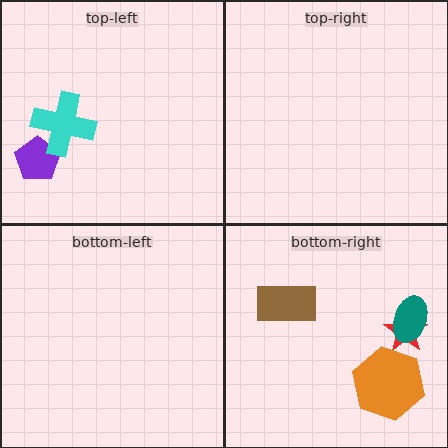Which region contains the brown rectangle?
The bottom-right region.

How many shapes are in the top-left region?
2.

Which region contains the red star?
The bottom-right region.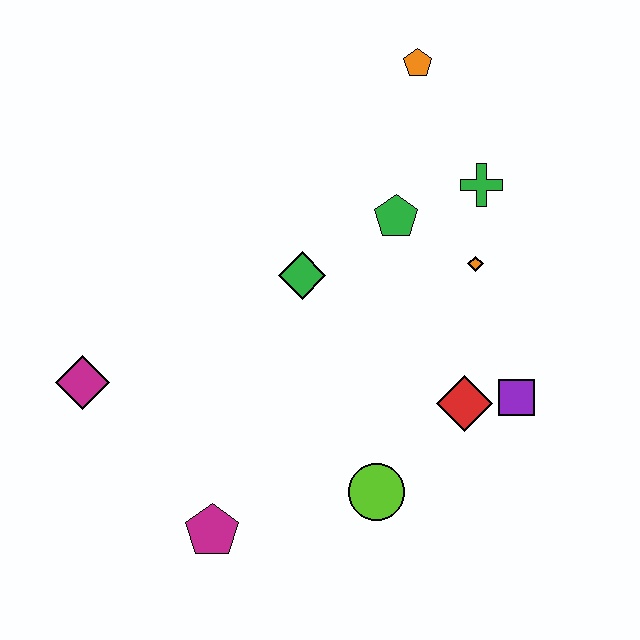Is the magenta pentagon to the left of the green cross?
Yes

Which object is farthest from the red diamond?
The magenta diamond is farthest from the red diamond.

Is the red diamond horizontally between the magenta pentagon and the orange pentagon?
No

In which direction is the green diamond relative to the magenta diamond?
The green diamond is to the right of the magenta diamond.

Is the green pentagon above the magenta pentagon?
Yes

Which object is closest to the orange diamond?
The green cross is closest to the orange diamond.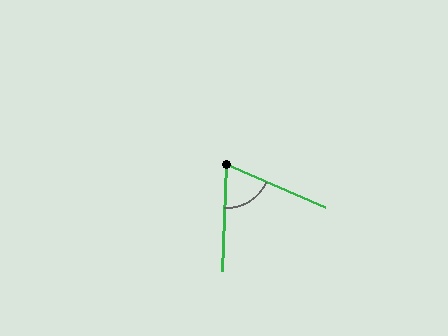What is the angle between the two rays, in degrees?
Approximately 69 degrees.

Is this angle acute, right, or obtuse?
It is acute.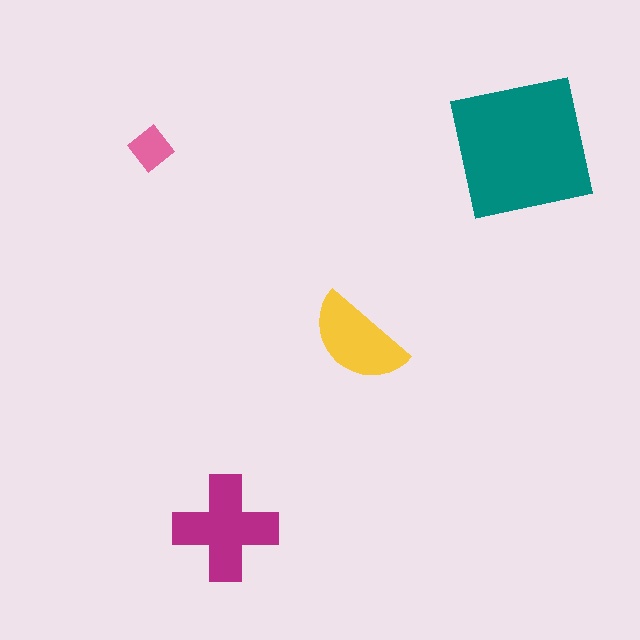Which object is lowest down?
The magenta cross is bottommost.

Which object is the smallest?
The pink diamond.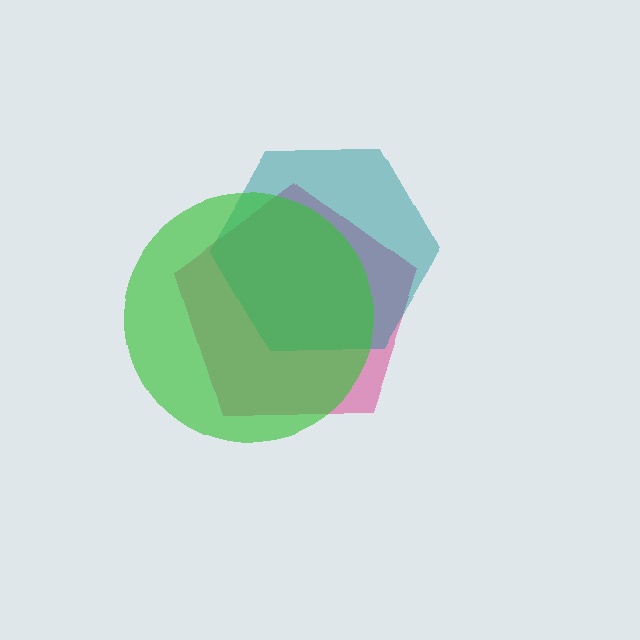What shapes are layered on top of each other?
The layered shapes are: a magenta pentagon, a teal hexagon, a green circle.